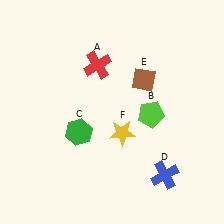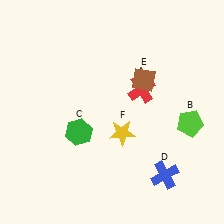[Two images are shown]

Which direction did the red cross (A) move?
The red cross (A) moved right.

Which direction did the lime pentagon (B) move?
The lime pentagon (B) moved right.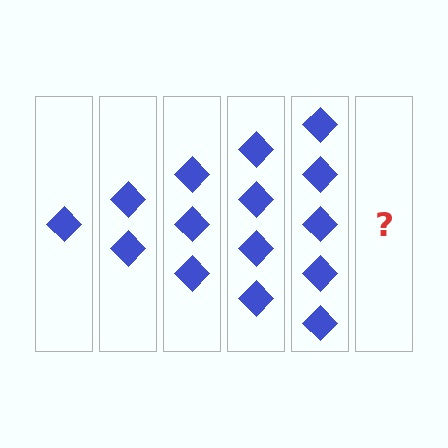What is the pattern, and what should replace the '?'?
The pattern is that each step adds one more diamond. The '?' should be 6 diamonds.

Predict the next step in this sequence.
The next step is 6 diamonds.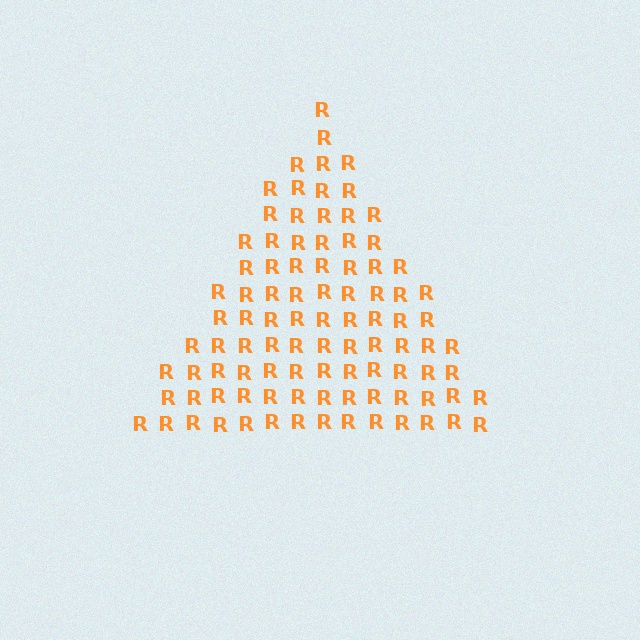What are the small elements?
The small elements are letter R's.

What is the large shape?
The large shape is a triangle.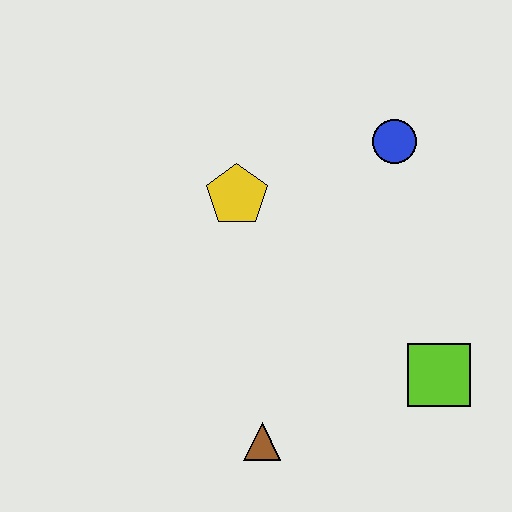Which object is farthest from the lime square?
The yellow pentagon is farthest from the lime square.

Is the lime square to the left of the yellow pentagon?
No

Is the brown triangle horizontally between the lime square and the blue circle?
No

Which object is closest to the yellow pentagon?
The blue circle is closest to the yellow pentagon.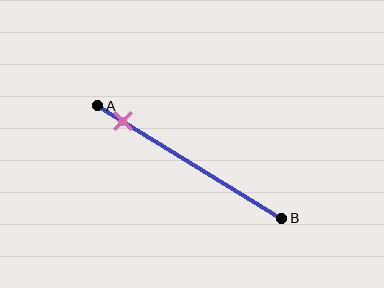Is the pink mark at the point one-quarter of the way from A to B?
No, the mark is at about 15% from A, not at the 25% one-quarter point.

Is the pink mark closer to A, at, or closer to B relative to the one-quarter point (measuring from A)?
The pink mark is closer to point A than the one-quarter point of segment AB.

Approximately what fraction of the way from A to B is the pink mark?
The pink mark is approximately 15% of the way from A to B.